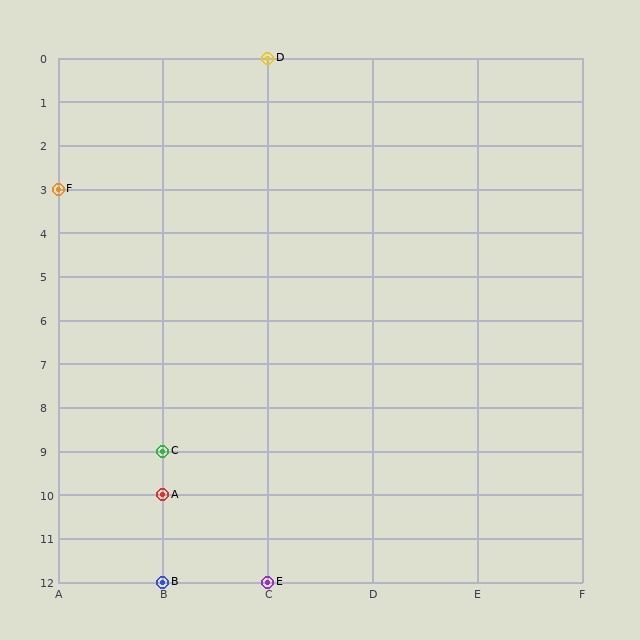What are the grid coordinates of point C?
Point C is at grid coordinates (B, 9).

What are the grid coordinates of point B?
Point B is at grid coordinates (B, 12).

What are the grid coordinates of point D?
Point D is at grid coordinates (C, 0).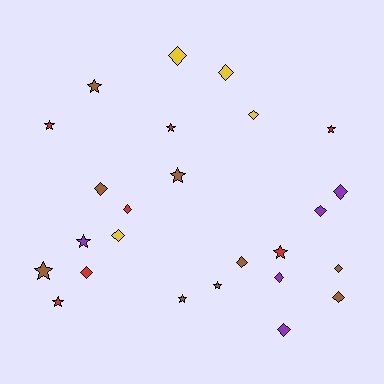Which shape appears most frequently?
Diamond, with 14 objects.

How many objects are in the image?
There are 25 objects.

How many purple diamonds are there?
There are 4 purple diamonds.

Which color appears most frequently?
Brown, with 9 objects.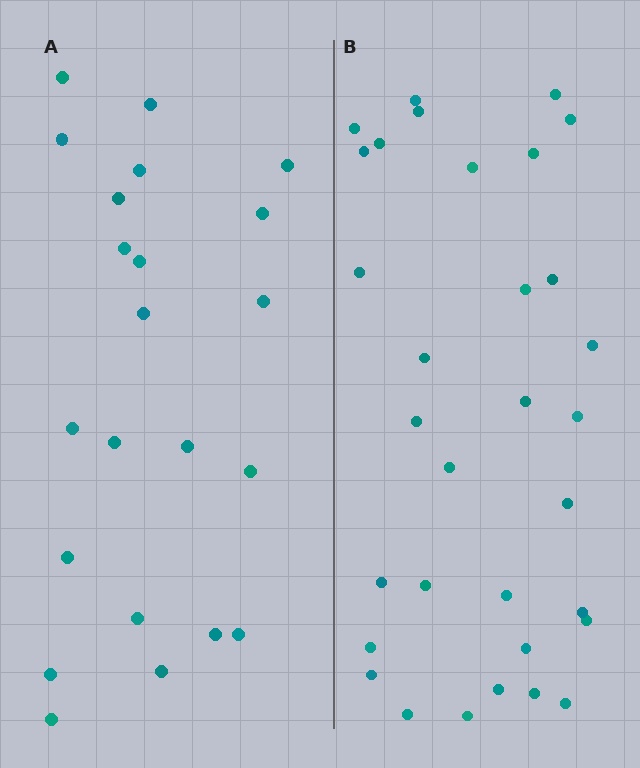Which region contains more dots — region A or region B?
Region B (the right region) has more dots.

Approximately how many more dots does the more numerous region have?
Region B has roughly 10 or so more dots than region A.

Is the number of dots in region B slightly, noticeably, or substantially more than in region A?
Region B has substantially more. The ratio is roughly 1.5 to 1.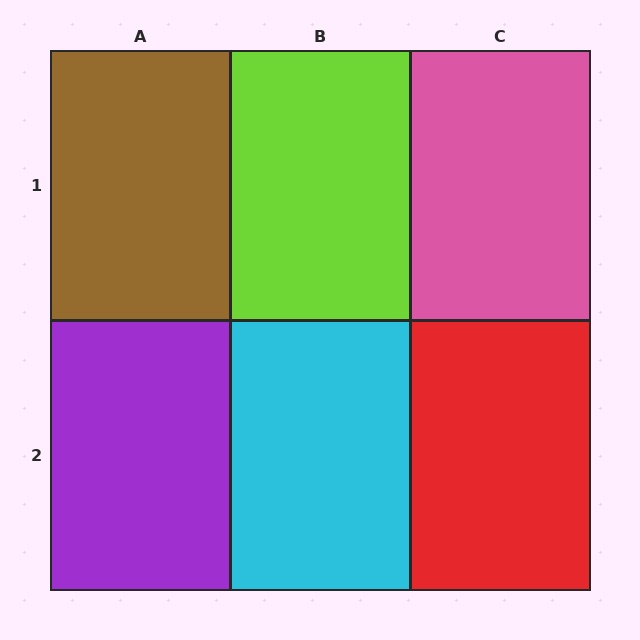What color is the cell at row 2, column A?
Purple.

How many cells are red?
1 cell is red.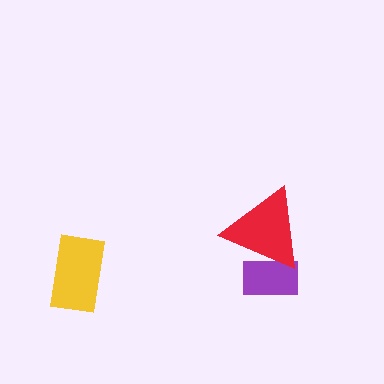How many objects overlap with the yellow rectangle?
0 objects overlap with the yellow rectangle.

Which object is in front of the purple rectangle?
The red triangle is in front of the purple rectangle.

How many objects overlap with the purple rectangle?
1 object overlaps with the purple rectangle.